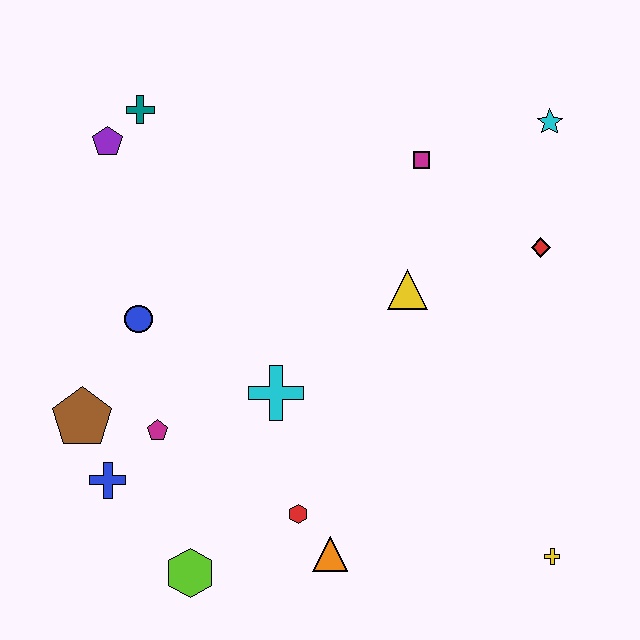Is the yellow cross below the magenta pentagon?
Yes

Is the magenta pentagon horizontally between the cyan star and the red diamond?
No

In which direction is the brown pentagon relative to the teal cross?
The brown pentagon is below the teal cross.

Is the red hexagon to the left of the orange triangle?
Yes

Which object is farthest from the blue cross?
The cyan star is farthest from the blue cross.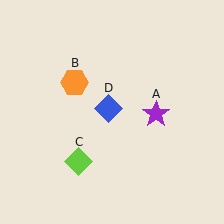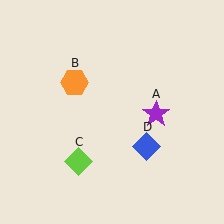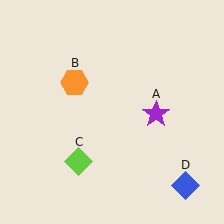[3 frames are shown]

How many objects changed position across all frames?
1 object changed position: blue diamond (object D).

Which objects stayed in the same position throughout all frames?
Purple star (object A) and orange hexagon (object B) and lime diamond (object C) remained stationary.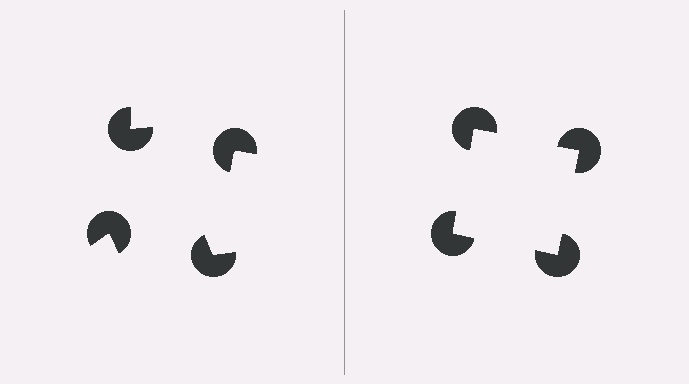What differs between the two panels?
The pac-man discs are positioned identically on both sides; only the wedge orientations differ. On the right they align to a square; on the left they are misaligned.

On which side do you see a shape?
An illusory square appears on the right side. On the left side the wedge cuts are rotated, so no coherent shape forms.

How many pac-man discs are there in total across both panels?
8 — 4 on each side.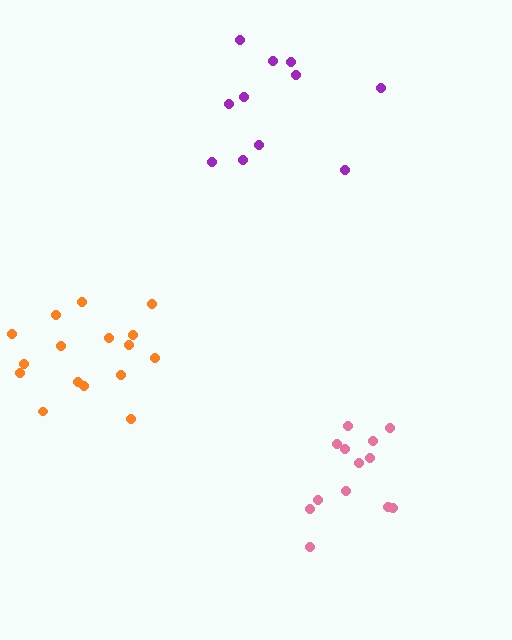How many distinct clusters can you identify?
There are 3 distinct clusters.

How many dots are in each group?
Group 1: 13 dots, Group 2: 16 dots, Group 3: 11 dots (40 total).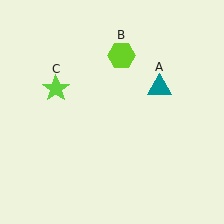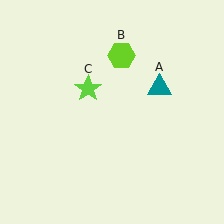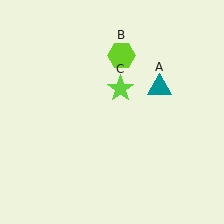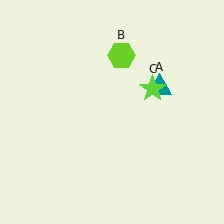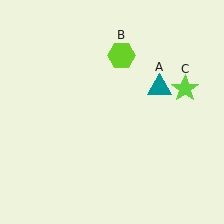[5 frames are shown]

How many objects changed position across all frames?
1 object changed position: lime star (object C).